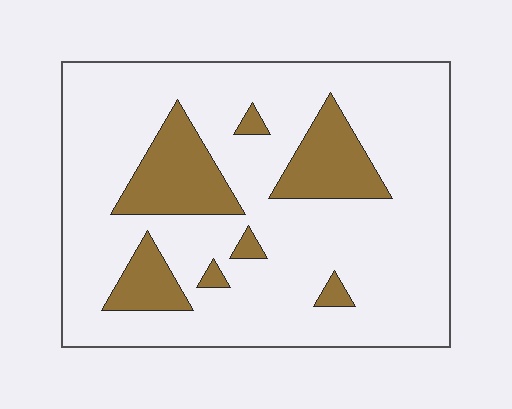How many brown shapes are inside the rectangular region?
7.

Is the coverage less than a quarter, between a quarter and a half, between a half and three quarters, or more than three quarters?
Less than a quarter.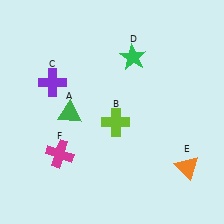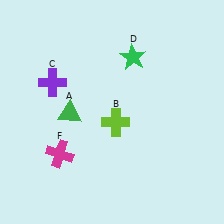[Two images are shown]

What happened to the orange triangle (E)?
The orange triangle (E) was removed in Image 2. It was in the bottom-right area of Image 1.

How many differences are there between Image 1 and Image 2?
There is 1 difference between the two images.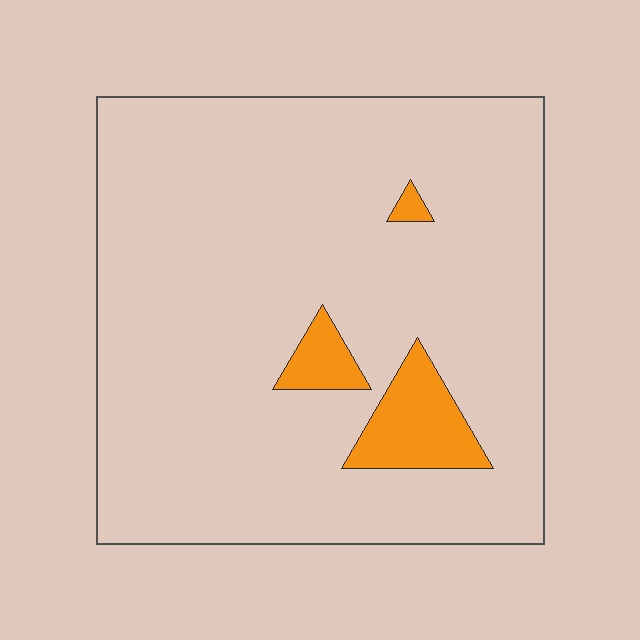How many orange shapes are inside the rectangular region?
3.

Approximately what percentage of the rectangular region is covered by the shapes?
Approximately 10%.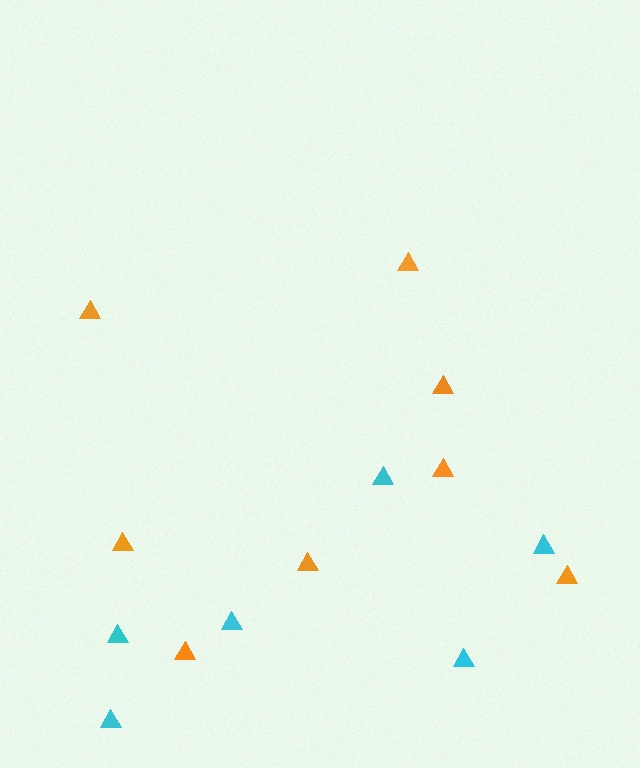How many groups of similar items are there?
There are 2 groups: one group of cyan triangles (6) and one group of orange triangles (8).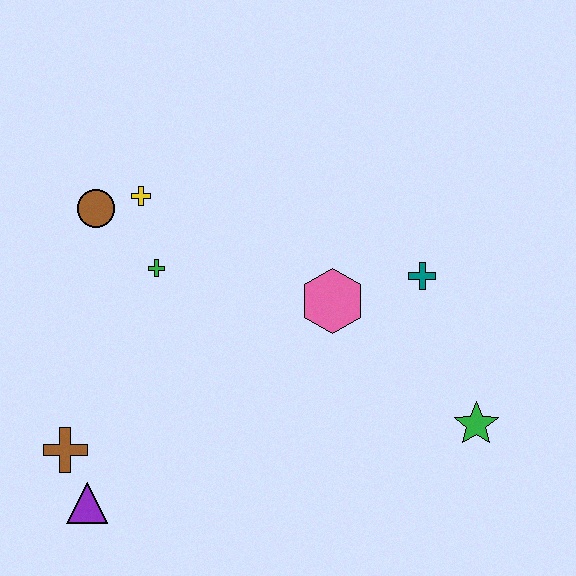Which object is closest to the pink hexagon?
The teal cross is closest to the pink hexagon.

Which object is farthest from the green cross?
The green star is farthest from the green cross.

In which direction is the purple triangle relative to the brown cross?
The purple triangle is below the brown cross.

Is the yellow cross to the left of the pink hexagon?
Yes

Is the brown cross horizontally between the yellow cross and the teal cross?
No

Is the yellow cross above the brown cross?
Yes